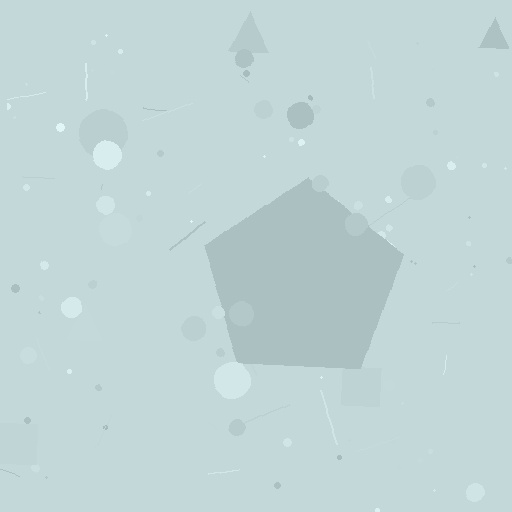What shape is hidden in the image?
A pentagon is hidden in the image.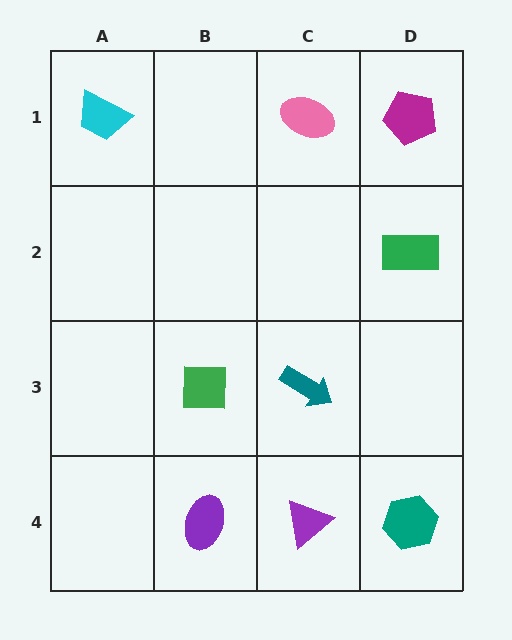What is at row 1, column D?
A magenta pentagon.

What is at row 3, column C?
A teal arrow.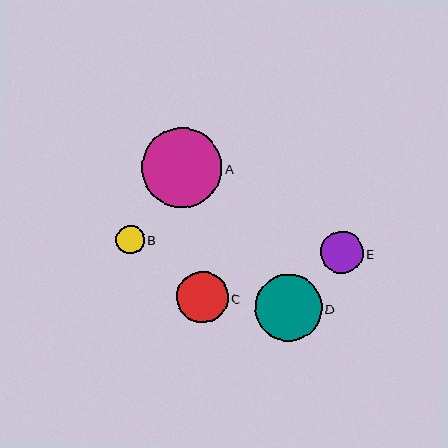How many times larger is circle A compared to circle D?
Circle A is approximately 1.2 times the size of circle D.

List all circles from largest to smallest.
From largest to smallest: A, D, C, E, B.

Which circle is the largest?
Circle A is the largest with a size of approximately 81 pixels.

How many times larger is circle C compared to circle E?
Circle C is approximately 1.2 times the size of circle E.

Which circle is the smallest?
Circle B is the smallest with a size of approximately 29 pixels.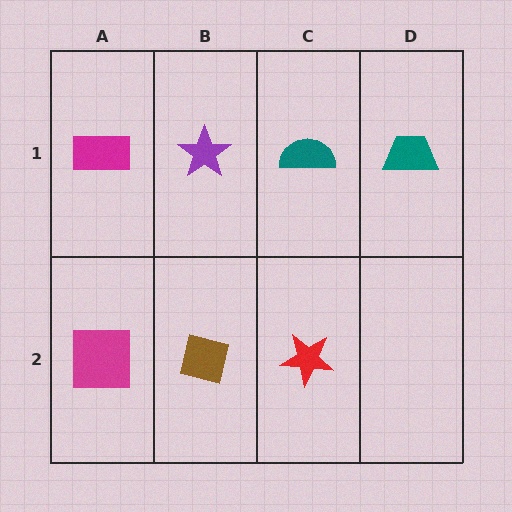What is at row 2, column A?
A magenta square.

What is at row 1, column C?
A teal semicircle.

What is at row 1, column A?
A magenta rectangle.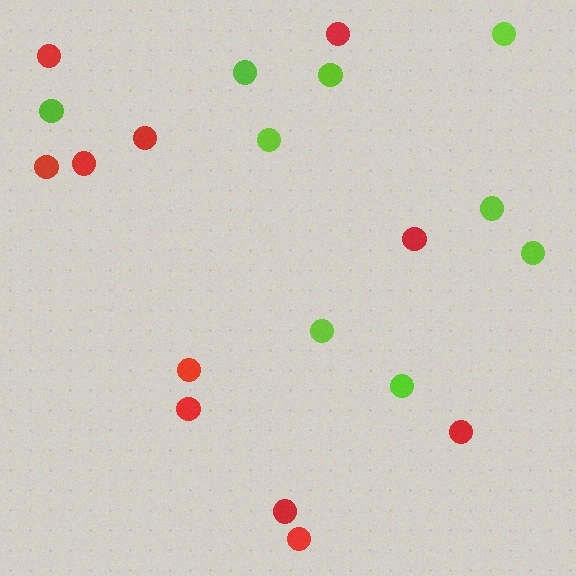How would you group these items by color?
There are 2 groups: one group of red circles (11) and one group of lime circles (9).